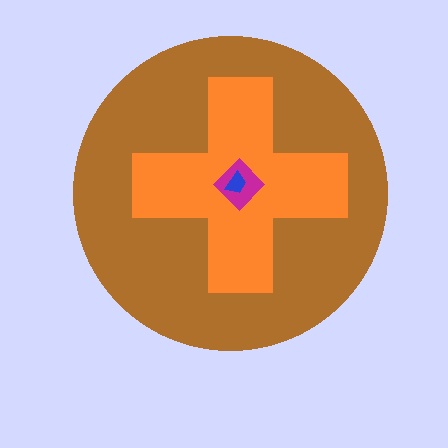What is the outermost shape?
The brown circle.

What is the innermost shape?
The blue trapezoid.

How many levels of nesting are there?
4.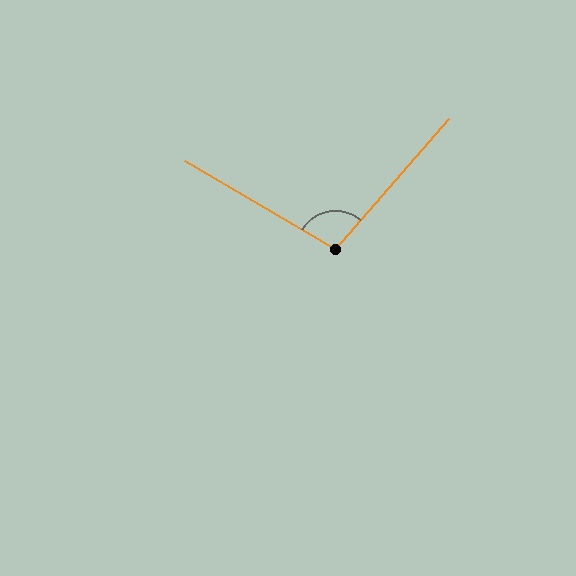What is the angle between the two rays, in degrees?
Approximately 101 degrees.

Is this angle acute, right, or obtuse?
It is obtuse.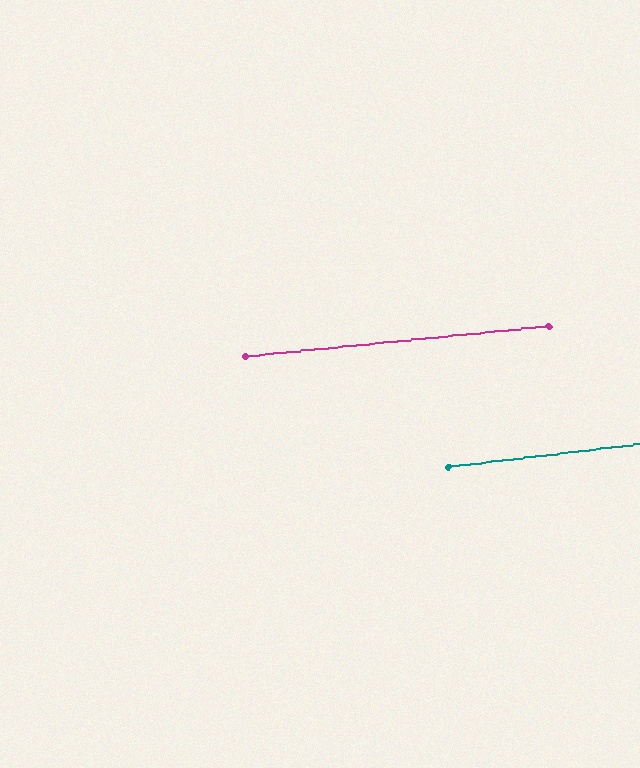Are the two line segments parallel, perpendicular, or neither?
Parallel — their directions differ by only 1.1°.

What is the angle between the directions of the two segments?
Approximately 1 degree.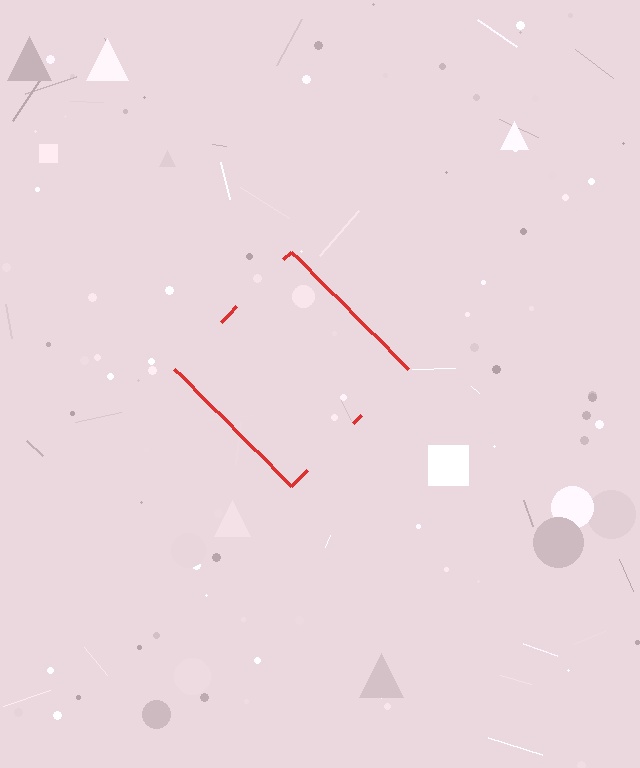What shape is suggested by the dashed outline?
The dashed outline suggests a diamond.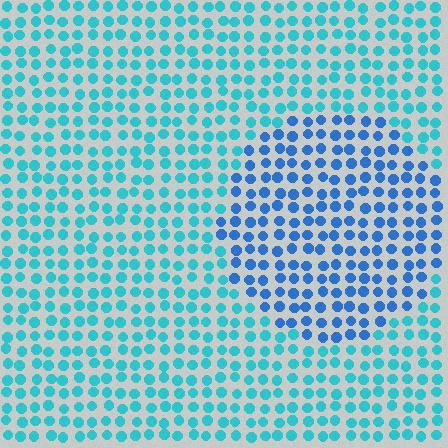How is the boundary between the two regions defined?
The boundary is defined purely by a slight shift in hue (about 32 degrees). Spacing, size, and orientation are identical on both sides.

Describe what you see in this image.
The image is filled with small cyan elements in a uniform arrangement. A circle-shaped region is visible where the elements are tinted to a slightly different hue, forming a subtle color boundary.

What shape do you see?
I see a circle.